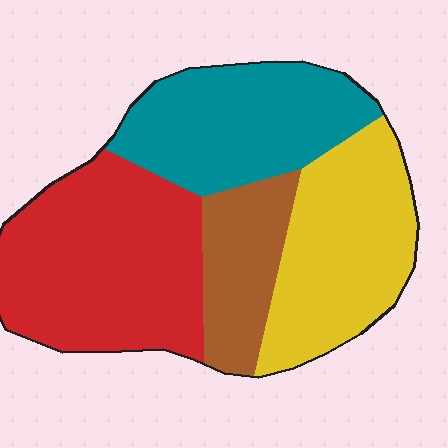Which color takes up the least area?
Brown, at roughly 15%.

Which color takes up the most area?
Red, at roughly 35%.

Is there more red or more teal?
Red.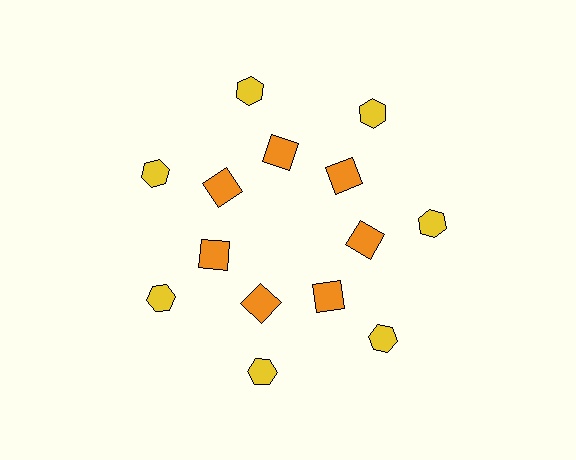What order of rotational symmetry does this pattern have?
This pattern has 7-fold rotational symmetry.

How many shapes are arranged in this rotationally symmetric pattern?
There are 14 shapes, arranged in 7 groups of 2.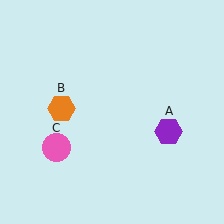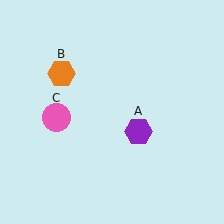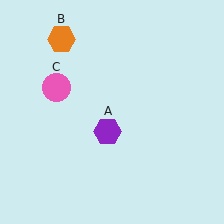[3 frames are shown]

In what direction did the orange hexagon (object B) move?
The orange hexagon (object B) moved up.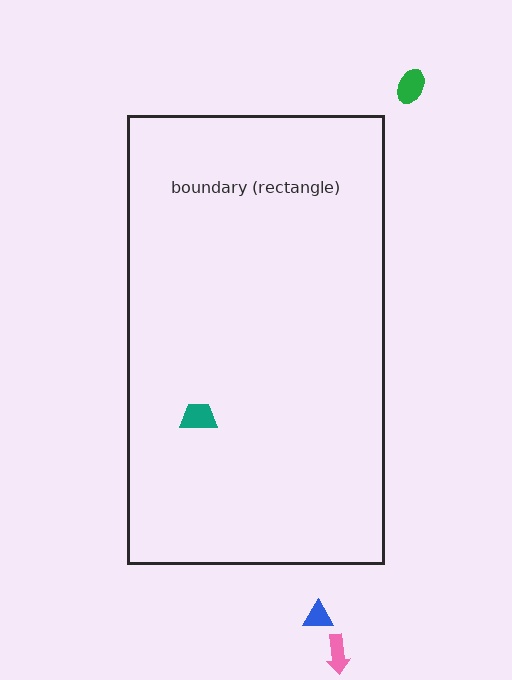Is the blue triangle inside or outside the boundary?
Outside.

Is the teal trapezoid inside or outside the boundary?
Inside.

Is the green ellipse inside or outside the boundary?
Outside.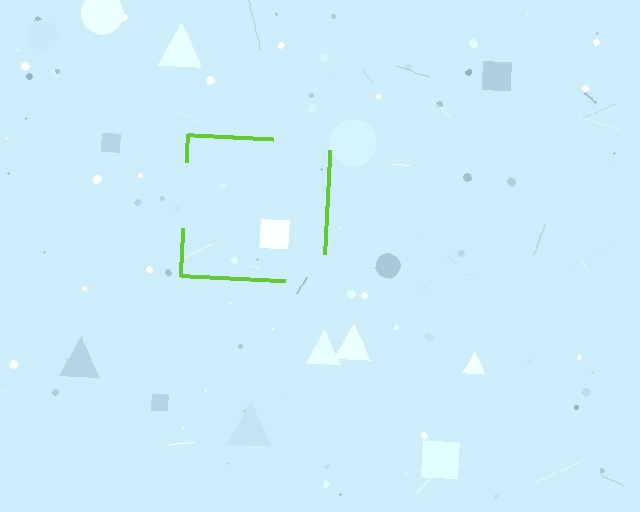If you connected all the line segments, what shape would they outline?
They would outline a square.